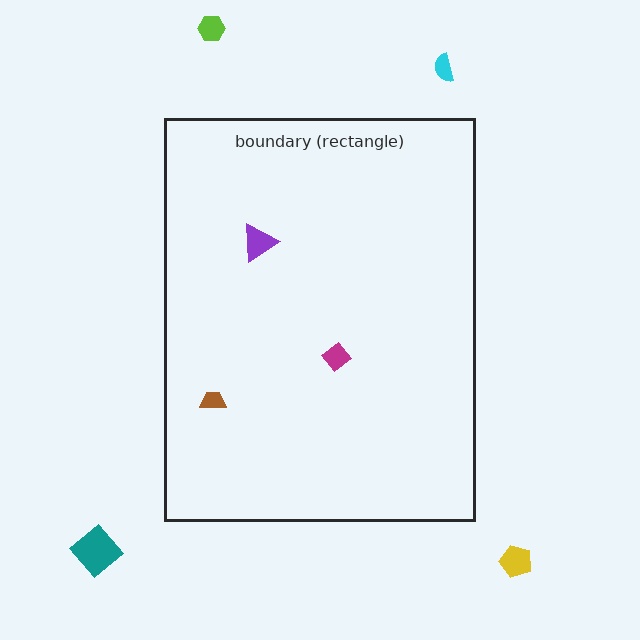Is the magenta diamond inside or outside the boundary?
Inside.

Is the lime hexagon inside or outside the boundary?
Outside.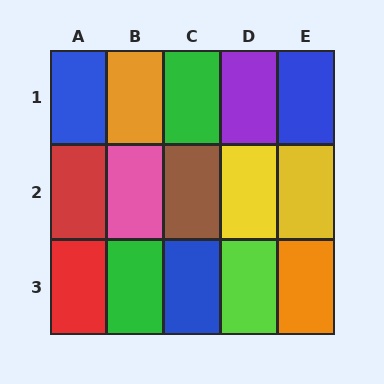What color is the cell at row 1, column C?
Green.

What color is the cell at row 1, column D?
Purple.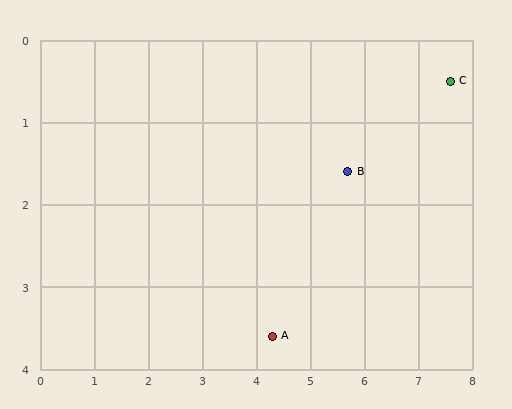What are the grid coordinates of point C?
Point C is at approximately (7.6, 0.5).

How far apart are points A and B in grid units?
Points A and B are about 2.4 grid units apart.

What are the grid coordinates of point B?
Point B is at approximately (5.7, 1.6).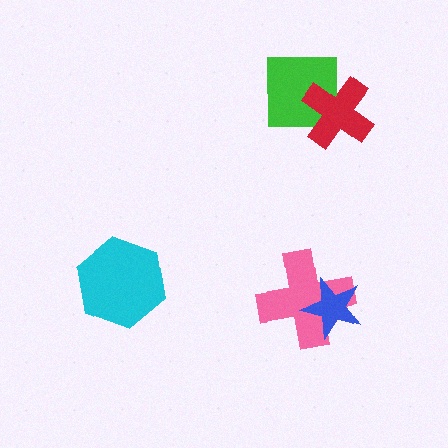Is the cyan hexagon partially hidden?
No, no other shape covers it.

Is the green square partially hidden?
Yes, it is partially covered by another shape.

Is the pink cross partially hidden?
Yes, it is partially covered by another shape.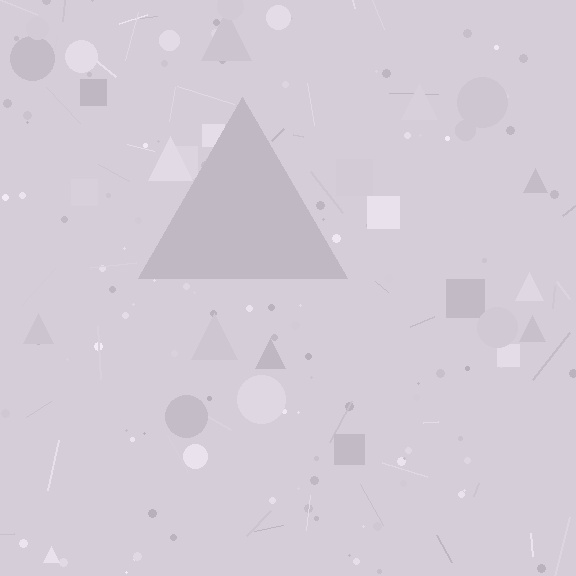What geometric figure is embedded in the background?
A triangle is embedded in the background.